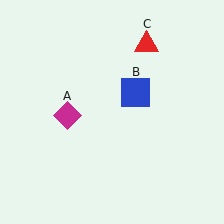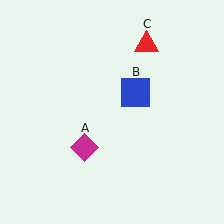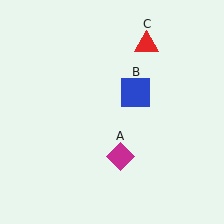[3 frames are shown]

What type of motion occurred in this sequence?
The magenta diamond (object A) rotated counterclockwise around the center of the scene.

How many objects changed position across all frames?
1 object changed position: magenta diamond (object A).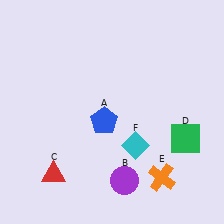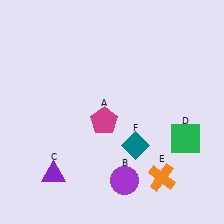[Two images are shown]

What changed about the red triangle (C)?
In Image 1, C is red. In Image 2, it changed to purple.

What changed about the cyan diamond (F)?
In Image 1, F is cyan. In Image 2, it changed to teal.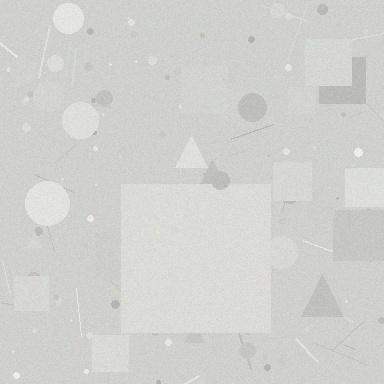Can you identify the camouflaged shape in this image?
The camouflaged shape is a square.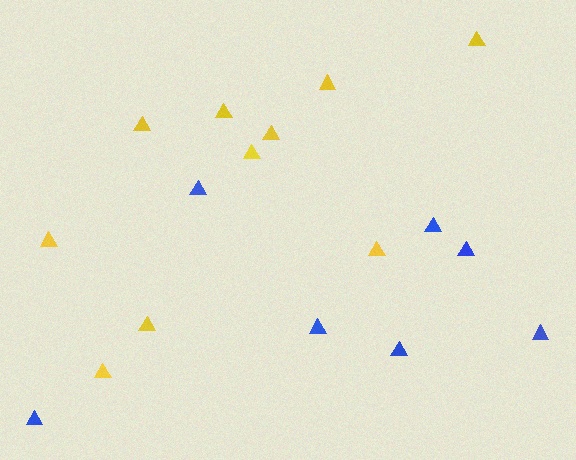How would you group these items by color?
There are 2 groups: one group of blue triangles (7) and one group of yellow triangles (10).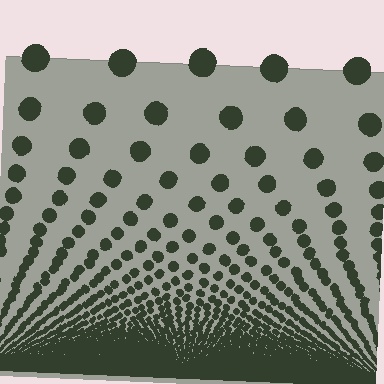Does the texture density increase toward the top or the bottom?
Density increases toward the bottom.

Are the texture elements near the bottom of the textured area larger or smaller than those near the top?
Smaller. The gradient is inverted — elements near the bottom are smaller and denser.